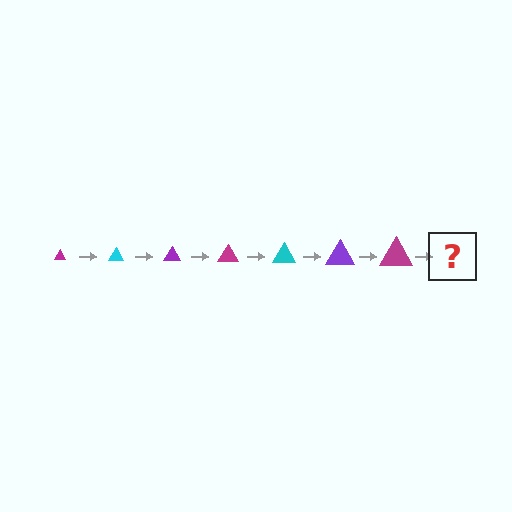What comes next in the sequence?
The next element should be a cyan triangle, larger than the previous one.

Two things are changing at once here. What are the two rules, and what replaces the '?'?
The two rules are that the triangle grows larger each step and the color cycles through magenta, cyan, and purple. The '?' should be a cyan triangle, larger than the previous one.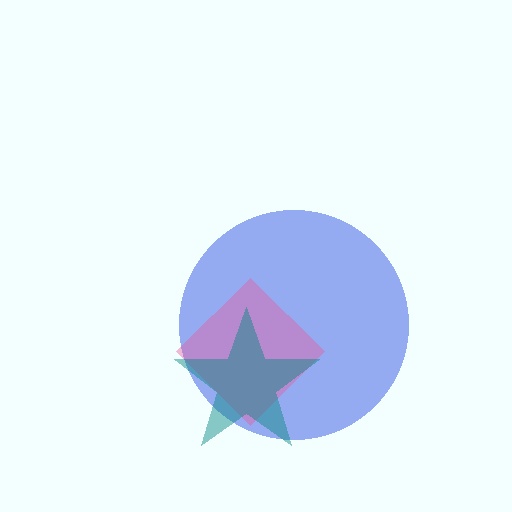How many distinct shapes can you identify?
There are 3 distinct shapes: a blue circle, a pink diamond, a teal star.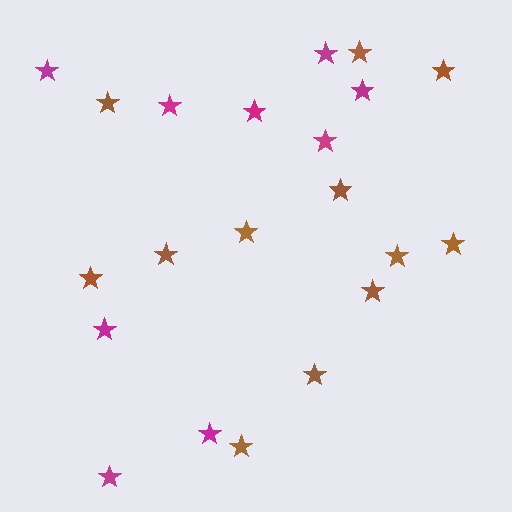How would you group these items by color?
There are 2 groups: one group of brown stars (12) and one group of magenta stars (9).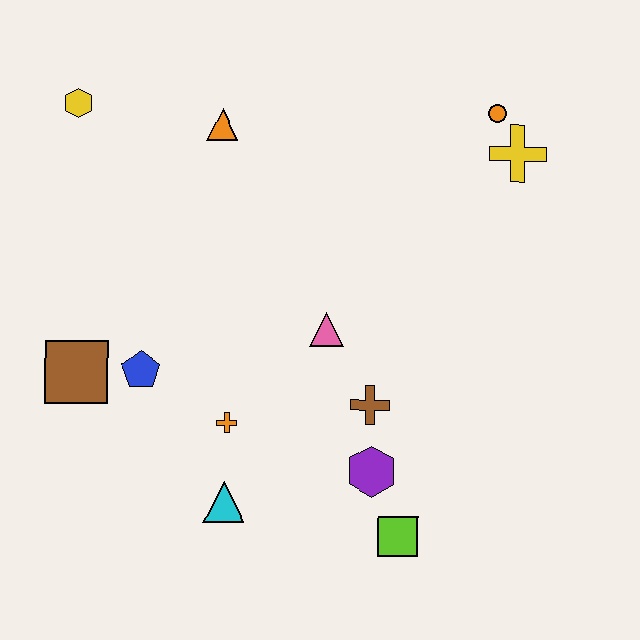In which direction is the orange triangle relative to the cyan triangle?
The orange triangle is above the cyan triangle.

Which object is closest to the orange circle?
The yellow cross is closest to the orange circle.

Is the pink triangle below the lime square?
No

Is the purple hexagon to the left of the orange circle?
Yes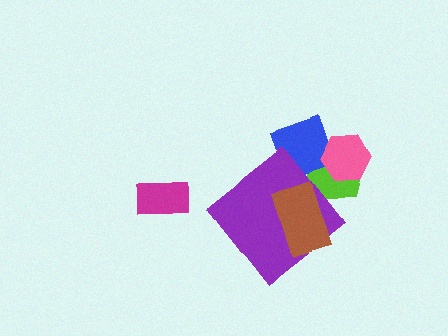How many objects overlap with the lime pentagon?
3 objects overlap with the lime pentagon.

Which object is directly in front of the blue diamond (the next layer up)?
The purple diamond is directly in front of the blue diamond.